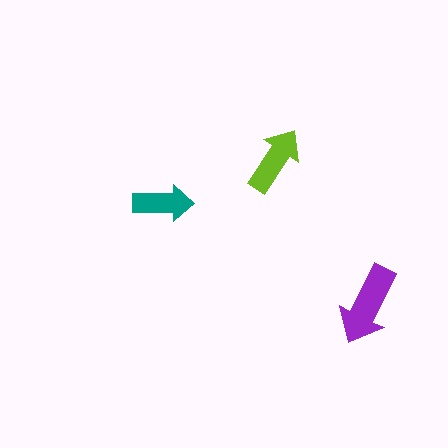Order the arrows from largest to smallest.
the purple one, the lime one, the teal one.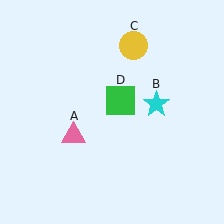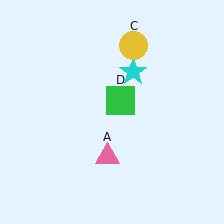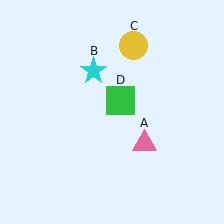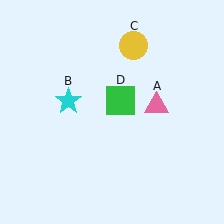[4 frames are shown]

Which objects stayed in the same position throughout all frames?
Yellow circle (object C) and green square (object D) remained stationary.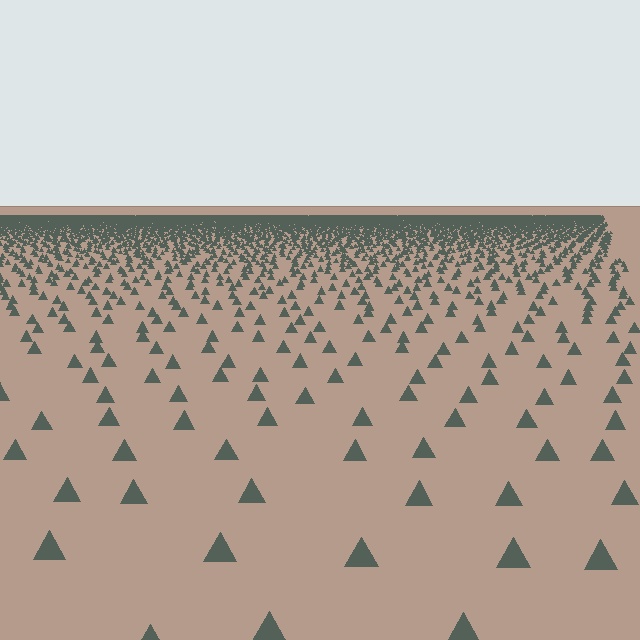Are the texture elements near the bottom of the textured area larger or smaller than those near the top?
Larger. Near the bottom, elements are closer to the viewer and appear at a bigger on-screen size.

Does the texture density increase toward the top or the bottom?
Density increases toward the top.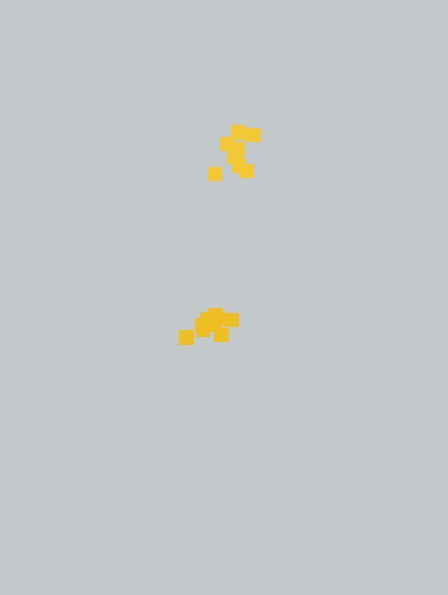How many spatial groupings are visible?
There are 2 spatial groupings.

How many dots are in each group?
Group 1: 9 dots, Group 2: 11 dots (20 total).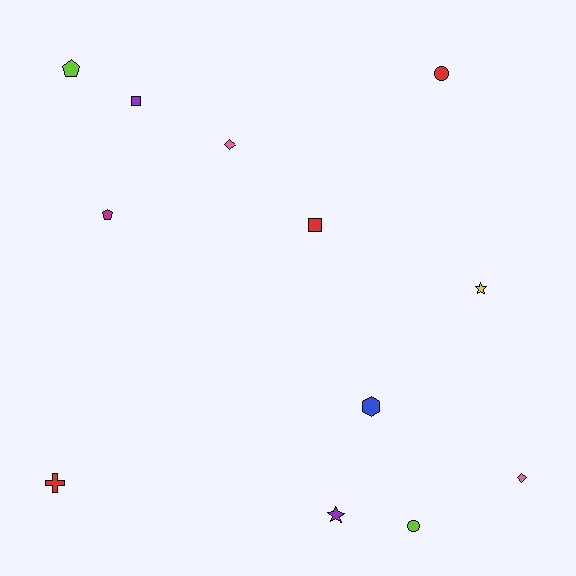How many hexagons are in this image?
There is 1 hexagon.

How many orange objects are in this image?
There are no orange objects.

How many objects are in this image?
There are 12 objects.